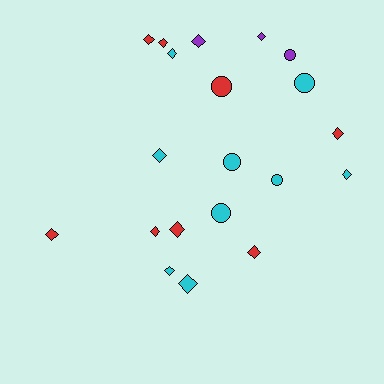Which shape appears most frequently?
Diamond, with 14 objects.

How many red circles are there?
There is 1 red circle.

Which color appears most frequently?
Cyan, with 9 objects.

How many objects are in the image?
There are 20 objects.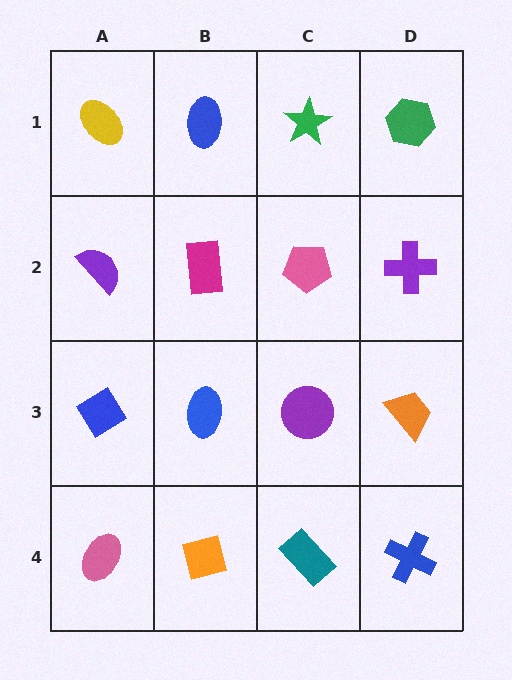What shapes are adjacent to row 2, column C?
A green star (row 1, column C), a purple circle (row 3, column C), a magenta rectangle (row 2, column B), a purple cross (row 2, column D).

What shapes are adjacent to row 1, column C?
A pink pentagon (row 2, column C), a blue ellipse (row 1, column B), a green hexagon (row 1, column D).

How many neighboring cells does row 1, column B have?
3.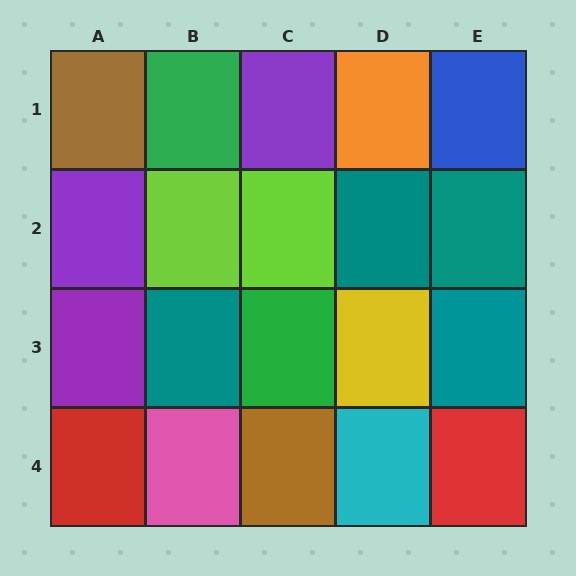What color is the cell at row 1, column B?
Green.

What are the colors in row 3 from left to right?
Purple, teal, green, yellow, teal.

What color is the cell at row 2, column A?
Purple.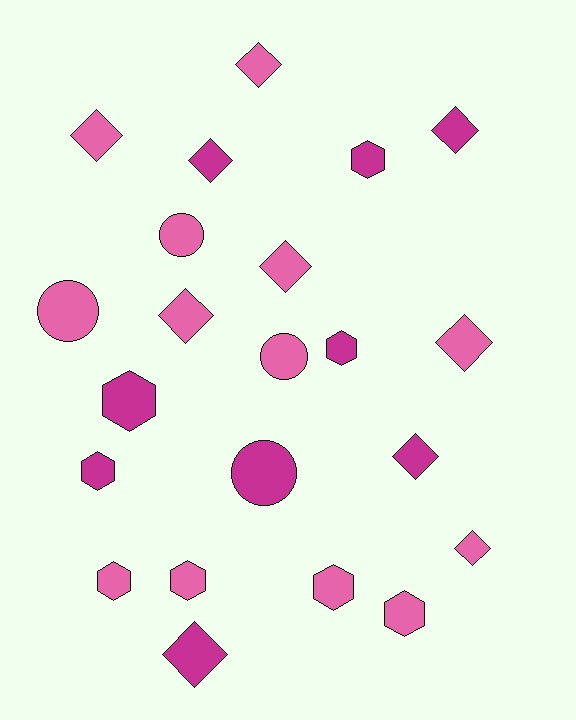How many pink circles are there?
There are 3 pink circles.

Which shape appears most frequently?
Diamond, with 10 objects.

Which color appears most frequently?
Pink, with 13 objects.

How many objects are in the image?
There are 22 objects.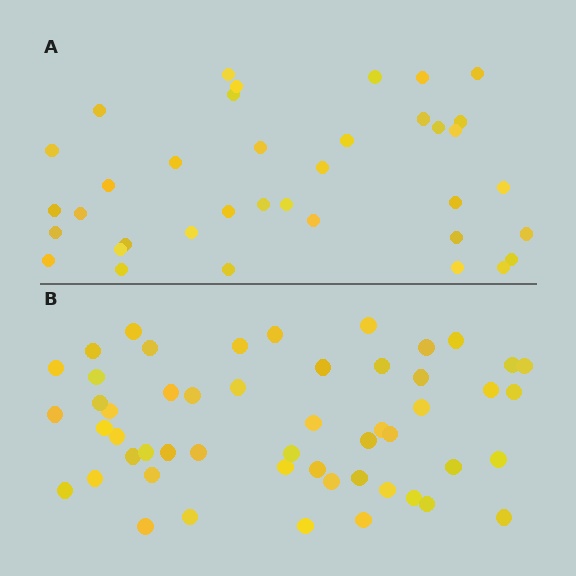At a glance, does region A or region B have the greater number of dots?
Region B (the bottom region) has more dots.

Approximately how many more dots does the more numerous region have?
Region B has approximately 15 more dots than region A.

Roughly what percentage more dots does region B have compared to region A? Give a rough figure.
About 40% more.